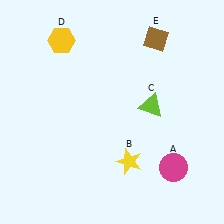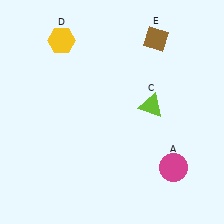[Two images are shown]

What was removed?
The yellow star (B) was removed in Image 2.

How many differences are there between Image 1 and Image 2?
There is 1 difference between the two images.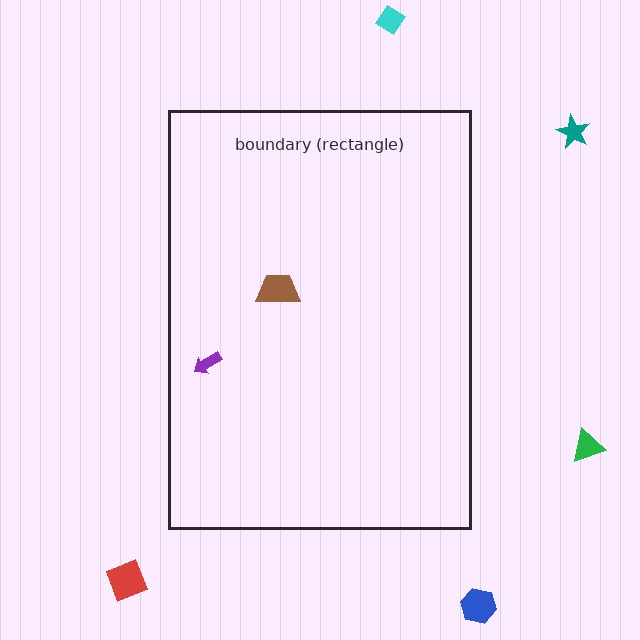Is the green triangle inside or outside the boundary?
Outside.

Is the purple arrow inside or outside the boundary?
Inside.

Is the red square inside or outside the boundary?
Outside.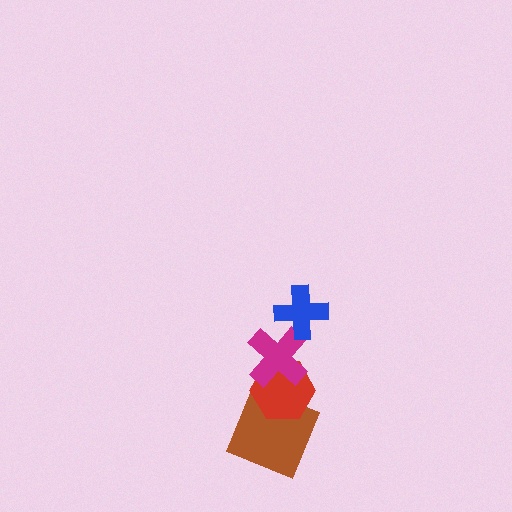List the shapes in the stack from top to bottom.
From top to bottom: the blue cross, the magenta cross, the red hexagon, the brown square.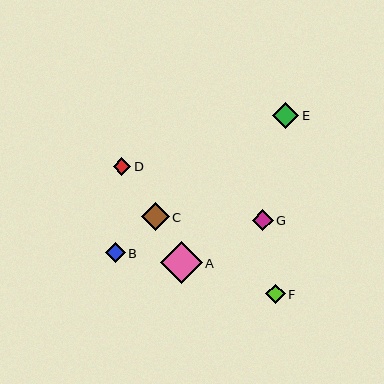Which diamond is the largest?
Diamond A is the largest with a size of approximately 42 pixels.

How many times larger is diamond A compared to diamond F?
Diamond A is approximately 2.2 times the size of diamond F.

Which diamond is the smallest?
Diamond D is the smallest with a size of approximately 18 pixels.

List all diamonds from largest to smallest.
From largest to smallest: A, C, E, G, B, F, D.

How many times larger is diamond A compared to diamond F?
Diamond A is approximately 2.2 times the size of diamond F.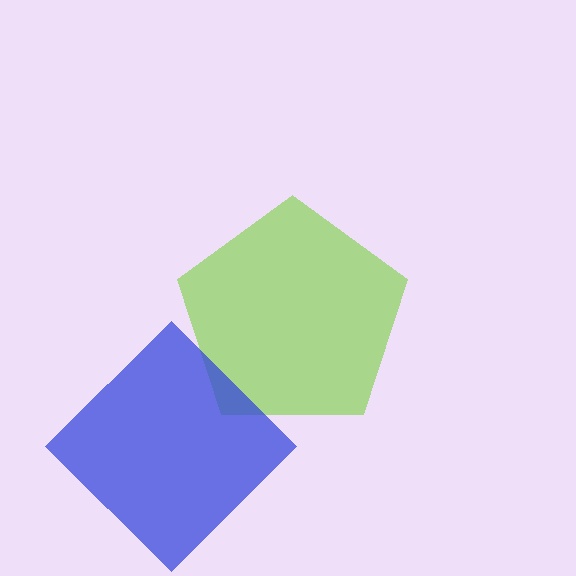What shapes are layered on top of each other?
The layered shapes are: a lime pentagon, a blue diamond.